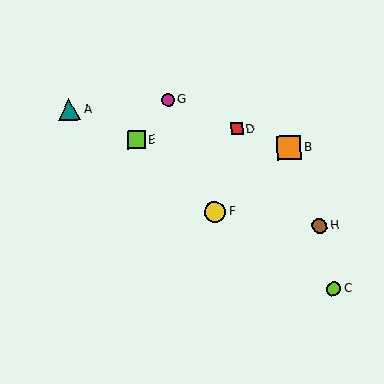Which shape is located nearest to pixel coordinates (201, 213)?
The yellow circle (labeled F) at (215, 212) is nearest to that location.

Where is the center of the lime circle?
The center of the lime circle is at (334, 289).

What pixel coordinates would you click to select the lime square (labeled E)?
Click at (136, 140) to select the lime square E.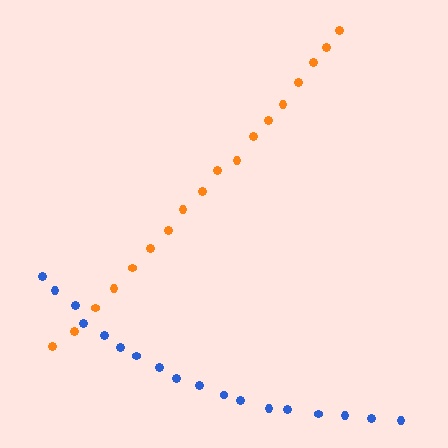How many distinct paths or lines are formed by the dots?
There are 2 distinct paths.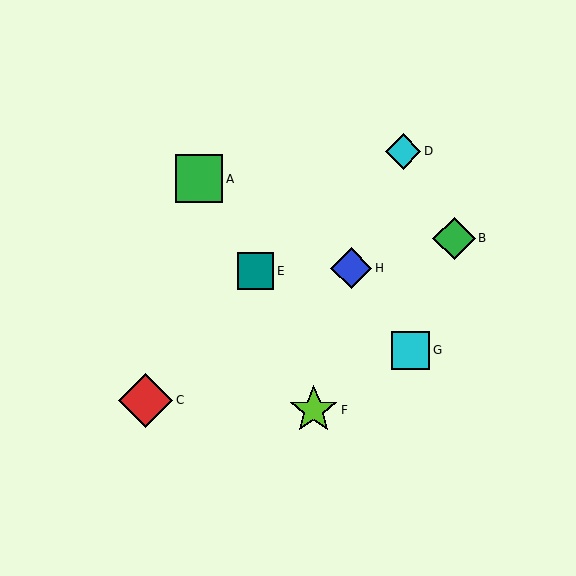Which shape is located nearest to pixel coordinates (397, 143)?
The cyan diamond (labeled D) at (403, 152) is nearest to that location.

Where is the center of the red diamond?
The center of the red diamond is at (146, 400).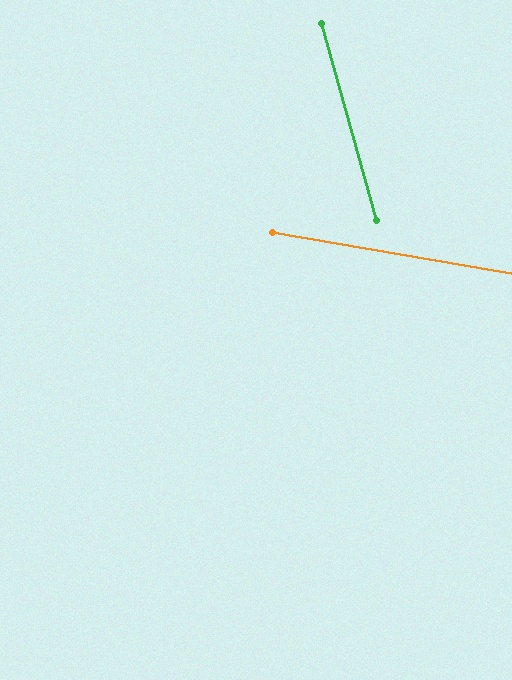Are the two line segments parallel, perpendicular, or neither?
Neither parallel nor perpendicular — they differ by about 65°.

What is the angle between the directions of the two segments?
Approximately 65 degrees.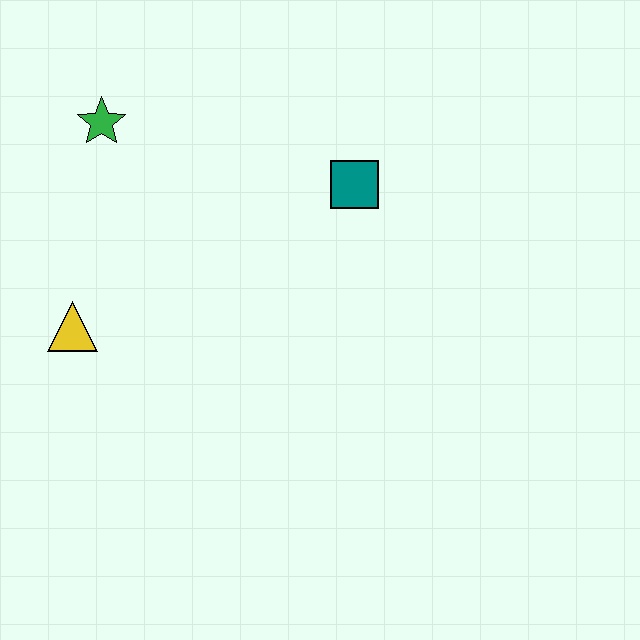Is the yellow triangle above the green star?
No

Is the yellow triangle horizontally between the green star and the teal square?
No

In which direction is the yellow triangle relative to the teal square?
The yellow triangle is to the left of the teal square.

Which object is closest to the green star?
The yellow triangle is closest to the green star.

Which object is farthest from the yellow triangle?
The teal square is farthest from the yellow triangle.